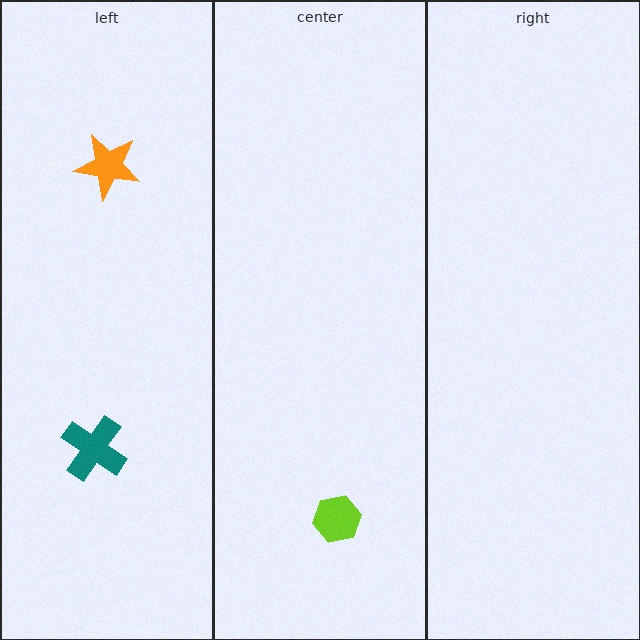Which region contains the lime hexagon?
The center region.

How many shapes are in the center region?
1.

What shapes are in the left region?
The orange star, the teal cross.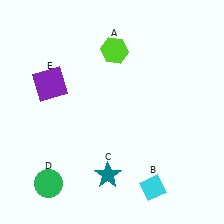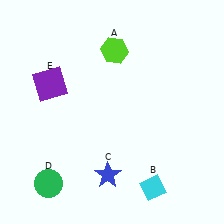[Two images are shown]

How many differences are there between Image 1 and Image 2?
There is 1 difference between the two images.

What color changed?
The star (C) changed from teal in Image 1 to blue in Image 2.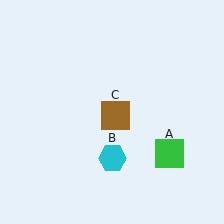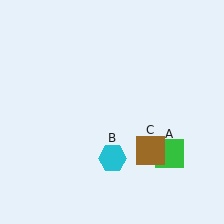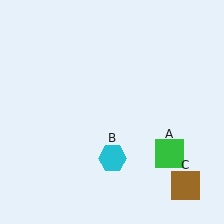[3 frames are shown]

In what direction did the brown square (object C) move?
The brown square (object C) moved down and to the right.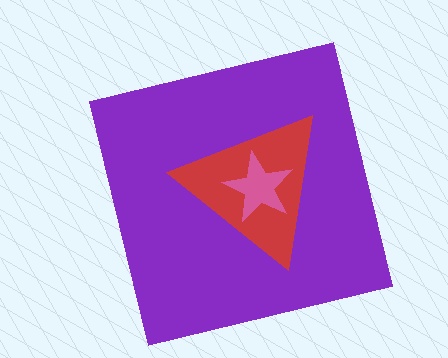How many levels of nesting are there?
3.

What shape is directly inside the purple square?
The red triangle.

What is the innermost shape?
The pink star.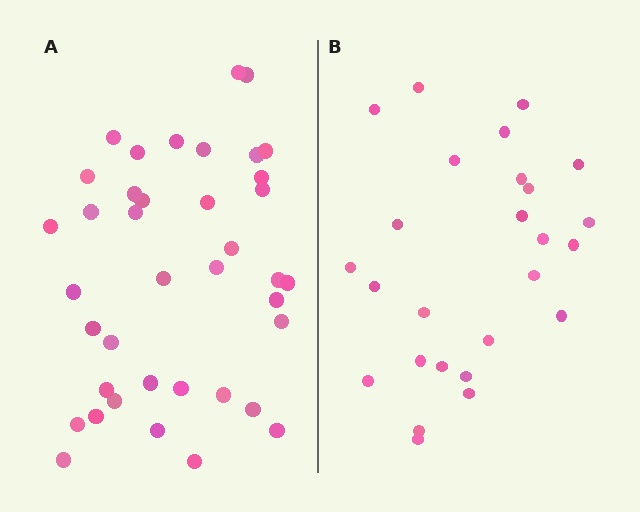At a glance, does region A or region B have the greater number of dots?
Region A (the left region) has more dots.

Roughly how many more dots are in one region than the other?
Region A has approximately 15 more dots than region B.